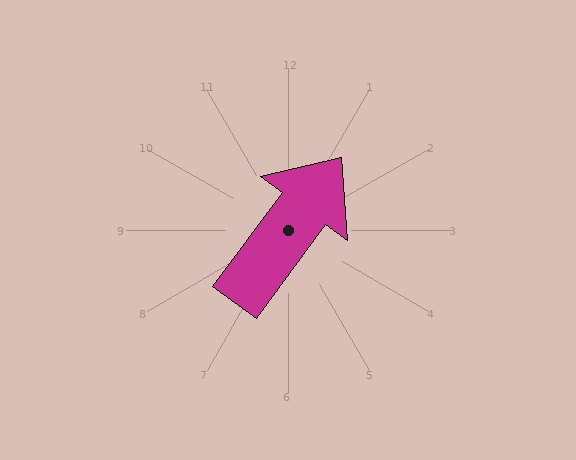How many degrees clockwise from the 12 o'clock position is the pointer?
Approximately 36 degrees.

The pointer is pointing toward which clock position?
Roughly 1 o'clock.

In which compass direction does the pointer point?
Northeast.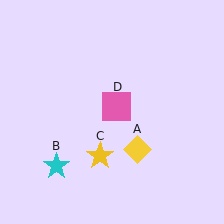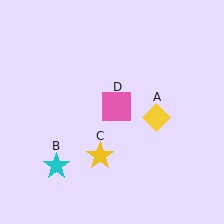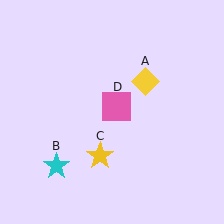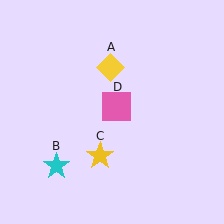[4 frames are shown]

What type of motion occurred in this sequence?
The yellow diamond (object A) rotated counterclockwise around the center of the scene.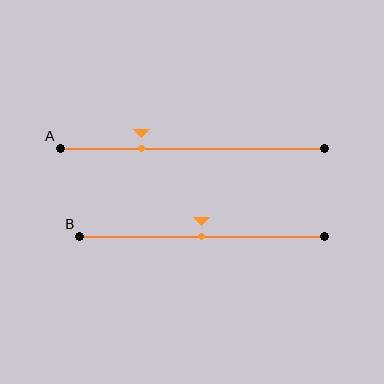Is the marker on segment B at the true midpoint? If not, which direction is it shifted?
Yes, the marker on segment B is at the true midpoint.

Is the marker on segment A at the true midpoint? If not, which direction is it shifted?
No, the marker on segment A is shifted to the left by about 19% of the segment length.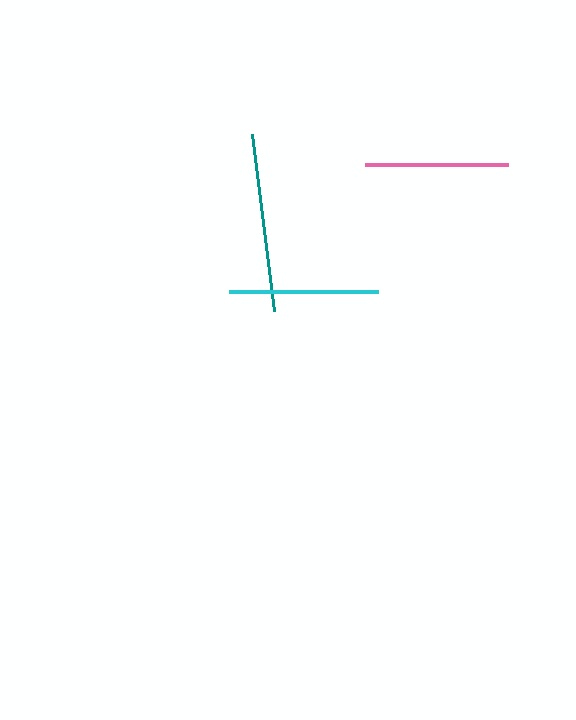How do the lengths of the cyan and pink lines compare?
The cyan and pink lines are approximately the same length.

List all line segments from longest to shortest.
From longest to shortest: teal, cyan, pink.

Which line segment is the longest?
The teal line is the longest at approximately 177 pixels.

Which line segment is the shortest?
The pink line is the shortest at approximately 143 pixels.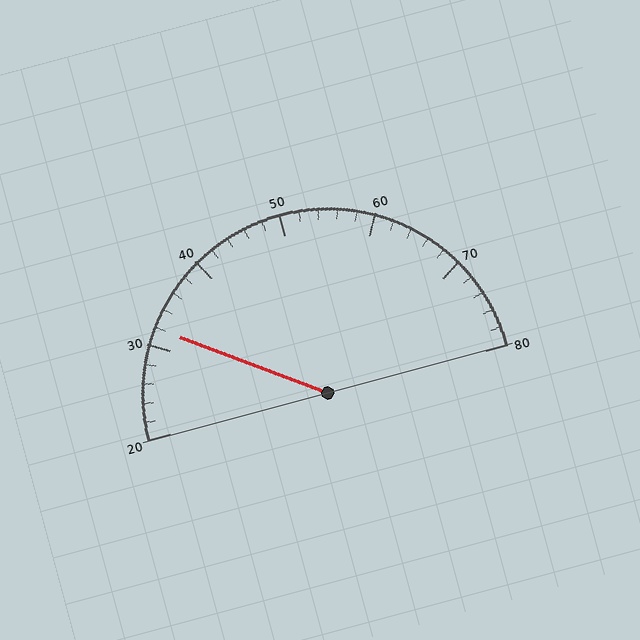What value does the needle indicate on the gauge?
The needle indicates approximately 32.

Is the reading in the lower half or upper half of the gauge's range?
The reading is in the lower half of the range (20 to 80).